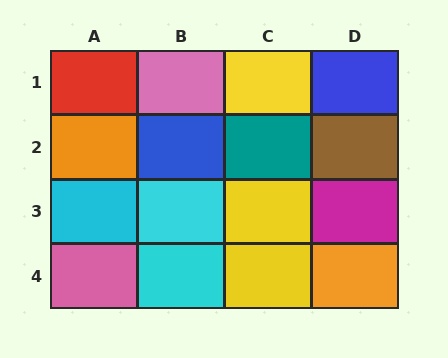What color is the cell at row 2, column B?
Blue.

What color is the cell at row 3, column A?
Cyan.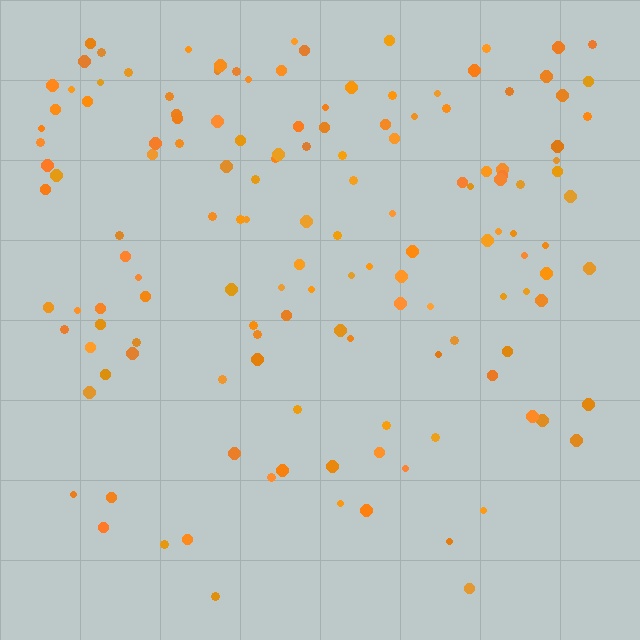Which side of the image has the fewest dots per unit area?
The bottom.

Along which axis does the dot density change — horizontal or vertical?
Vertical.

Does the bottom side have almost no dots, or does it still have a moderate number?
Still a moderate number, just noticeably fewer than the top.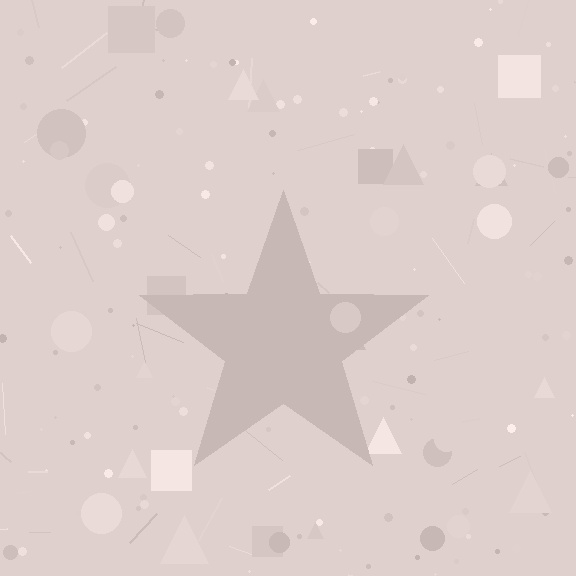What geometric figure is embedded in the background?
A star is embedded in the background.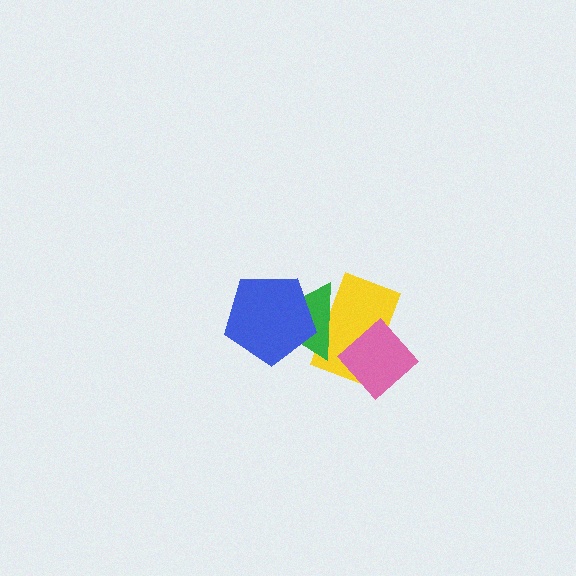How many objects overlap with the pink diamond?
1 object overlaps with the pink diamond.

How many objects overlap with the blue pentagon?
2 objects overlap with the blue pentagon.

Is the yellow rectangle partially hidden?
Yes, it is partially covered by another shape.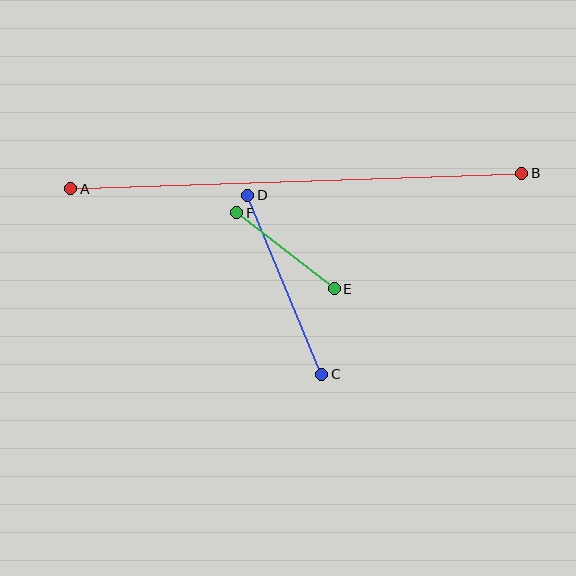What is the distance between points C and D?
The distance is approximately 194 pixels.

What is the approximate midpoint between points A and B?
The midpoint is at approximately (296, 181) pixels.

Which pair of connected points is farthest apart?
Points A and B are farthest apart.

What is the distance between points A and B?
The distance is approximately 451 pixels.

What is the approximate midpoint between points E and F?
The midpoint is at approximately (286, 251) pixels.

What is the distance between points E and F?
The distance is approximately 124 pixels.